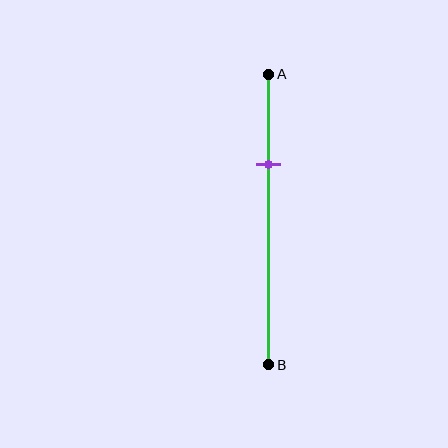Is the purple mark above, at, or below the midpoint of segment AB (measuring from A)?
The purple mark is above the midpoint of segment AB.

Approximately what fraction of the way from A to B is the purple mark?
The purple mark is approximately 30% of the way from A to B.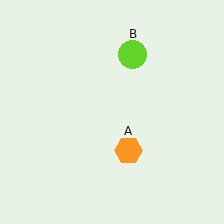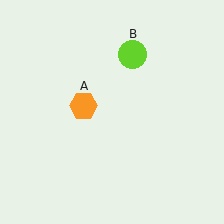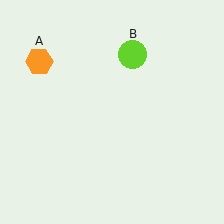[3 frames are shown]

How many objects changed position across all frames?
1 object changed position: orange hexagon (object A).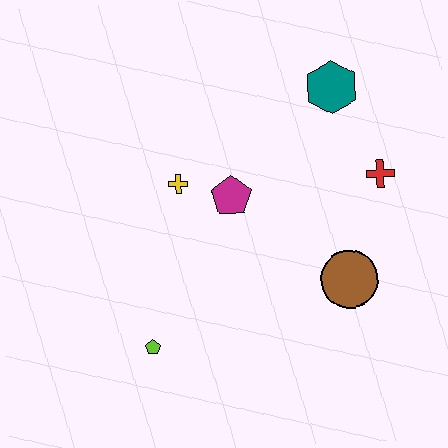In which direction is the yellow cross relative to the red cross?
The yellow cross is to the left of the red cross.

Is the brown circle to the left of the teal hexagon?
No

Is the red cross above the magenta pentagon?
Yes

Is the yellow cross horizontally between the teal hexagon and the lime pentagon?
Yes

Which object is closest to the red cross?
The teal hexagon is closest to the red cross.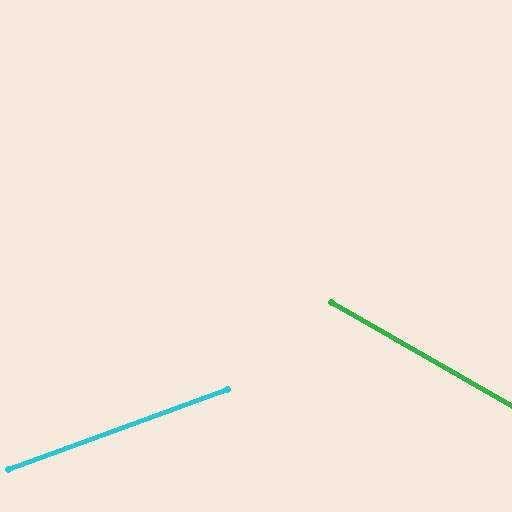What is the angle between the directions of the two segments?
Approximately 50 degrees.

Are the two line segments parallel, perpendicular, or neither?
Neither parallel nor perpendicular — they differ by about 50°.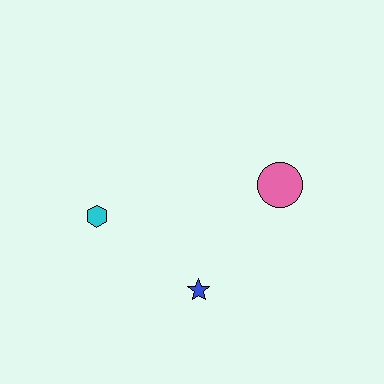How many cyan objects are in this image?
There is 1 cyan object.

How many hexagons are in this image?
There is 1 hexagon.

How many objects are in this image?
There are 3 objects.